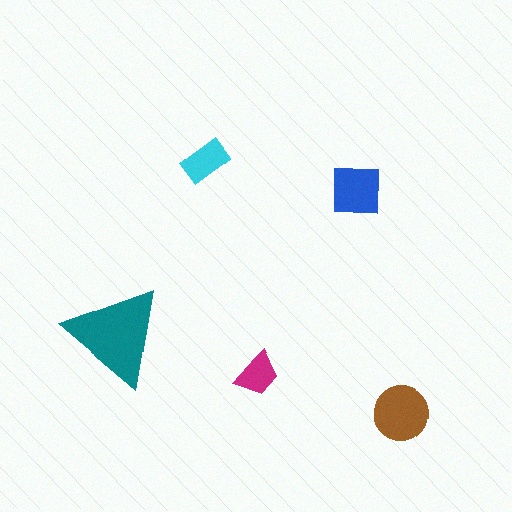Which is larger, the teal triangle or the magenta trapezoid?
The teal triangle.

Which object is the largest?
The teal triangle.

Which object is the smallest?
The magenta trapezoid.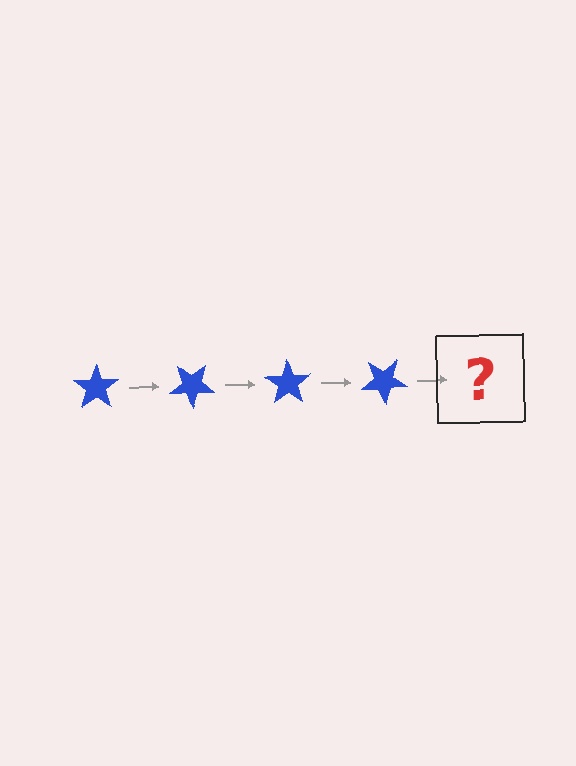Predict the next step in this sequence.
The next step is a blue star rotated 140 degrees.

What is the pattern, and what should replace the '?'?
The pattern is that the star rotates 35 degrees each step. The '?' should be a blue star rotated 140 degrees.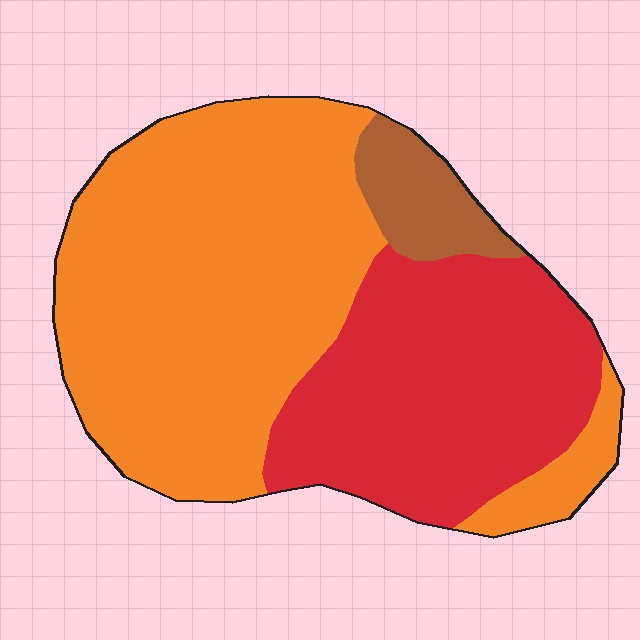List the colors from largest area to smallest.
From largest to smallest: orange, red, brown.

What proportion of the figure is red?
Red takes up about one third (1/3) of the figure.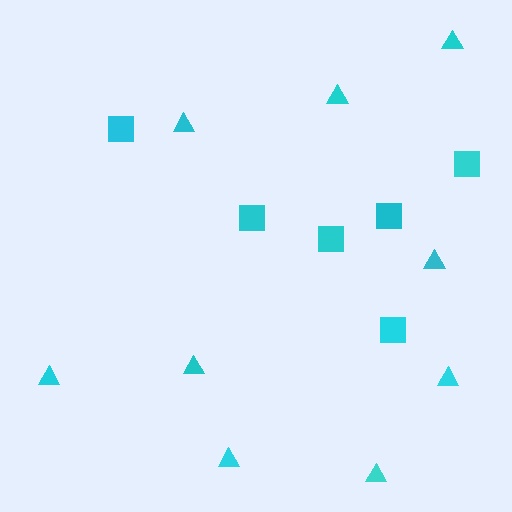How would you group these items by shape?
There are 2 groups: one group of squares (6) and one group of triangles (9).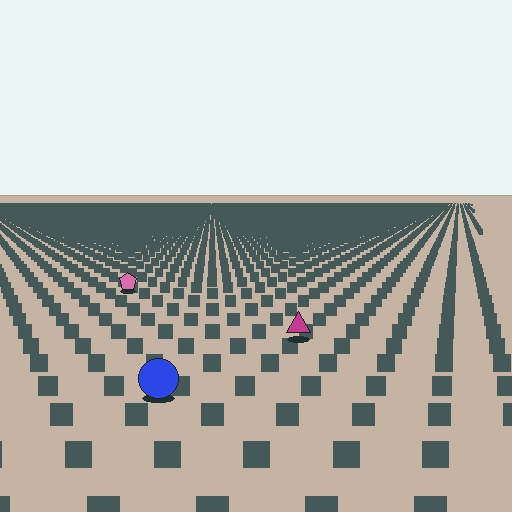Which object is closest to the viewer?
The blue circle is closest. The texture marks near it are larger and more spread out.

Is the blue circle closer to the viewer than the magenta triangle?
Yes. The blue circle is closer — you can tell from the texture gradient: the ground texture is coarser near it.